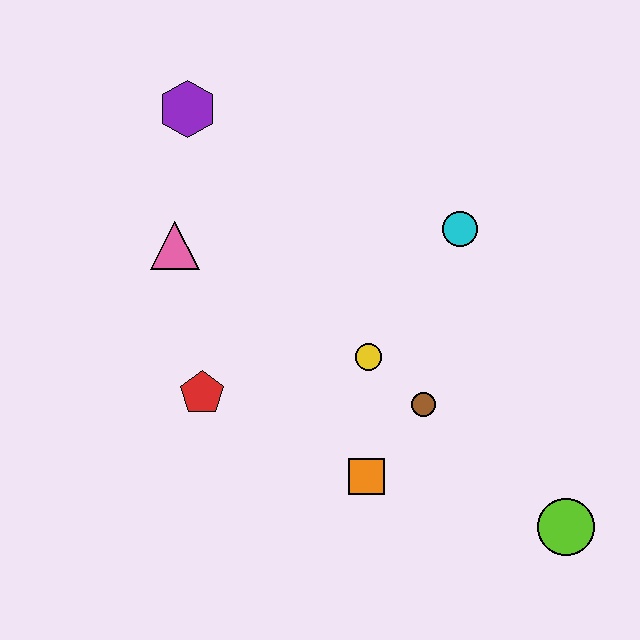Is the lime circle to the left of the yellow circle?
No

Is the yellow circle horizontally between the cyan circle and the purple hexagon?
Yes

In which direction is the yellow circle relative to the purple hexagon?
The yellow circle is below the purple hexagon.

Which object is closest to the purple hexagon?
The pink triangle is closest to the purple hexagon.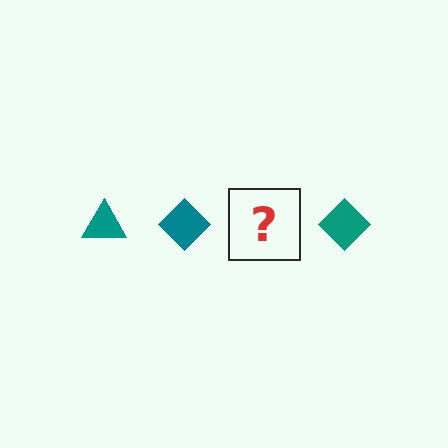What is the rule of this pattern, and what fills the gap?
The rule is that the pattern cycles through triangle, diamond shapes in teal. The gap should be filled with a teal triangle.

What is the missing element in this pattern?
The missing element is a teal triangle.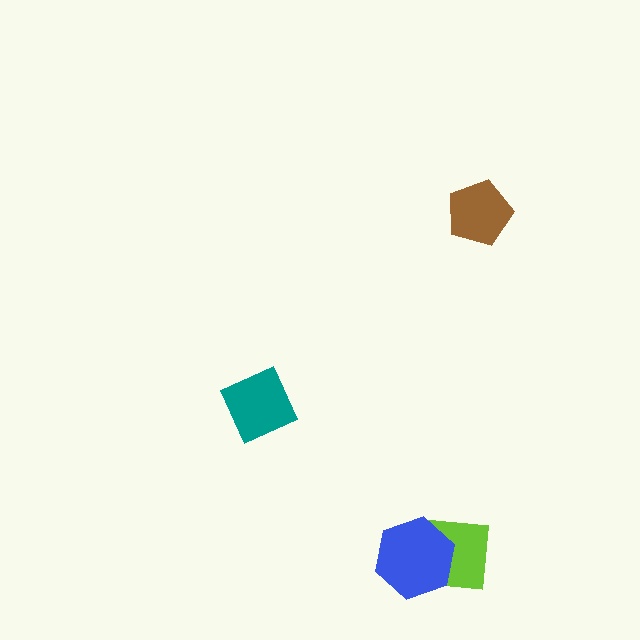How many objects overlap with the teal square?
0 objects overlap with the teal square.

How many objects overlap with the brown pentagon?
0 objects overlap with the brown pentagon.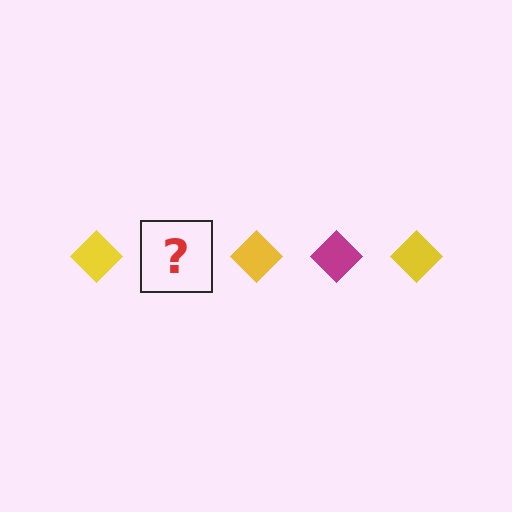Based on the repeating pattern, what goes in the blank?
The blank should be a magenta diamond.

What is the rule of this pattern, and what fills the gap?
The rule is that the pattern cycles through yellow, magenta diamonds. The gap should be filled with a magenta diamond.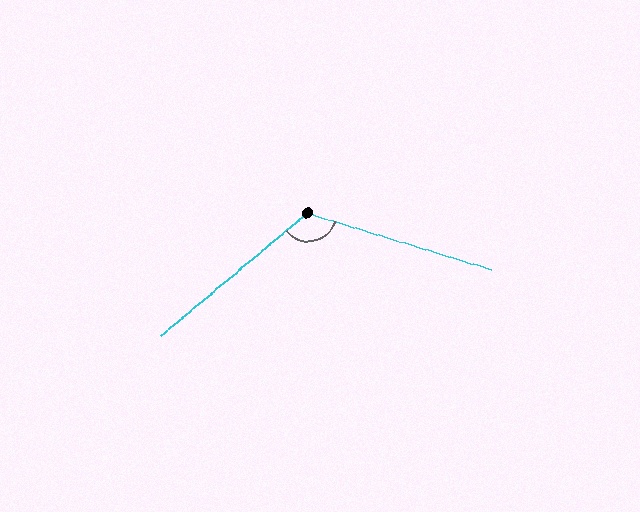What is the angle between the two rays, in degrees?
Approximately 123 degrees.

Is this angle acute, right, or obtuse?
It is obtuse.